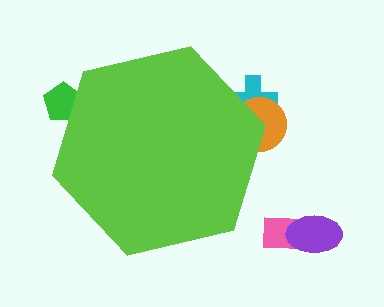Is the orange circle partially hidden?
Yes, the orange circle is partially hidden behind the lime hexagon.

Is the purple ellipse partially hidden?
No, the purple ellipse is fully visible.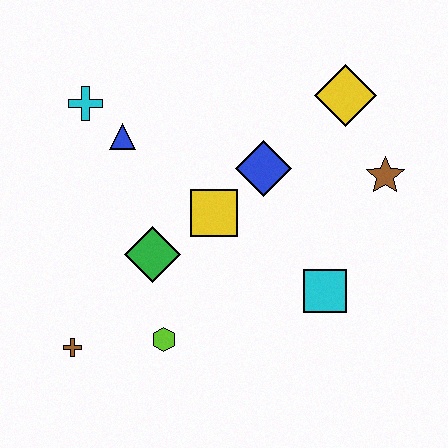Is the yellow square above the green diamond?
Yes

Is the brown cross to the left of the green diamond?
Yes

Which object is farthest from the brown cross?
The yellow diamond is farthest from the brown cross.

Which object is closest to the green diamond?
The yellow square is closest to the green diamond.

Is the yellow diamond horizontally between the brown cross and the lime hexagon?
No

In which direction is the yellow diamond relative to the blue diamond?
The yellow diamond is to the right of the blue diamond.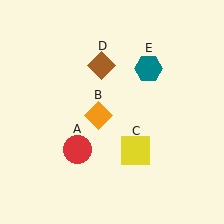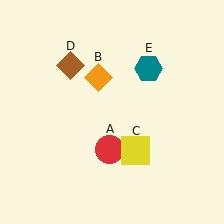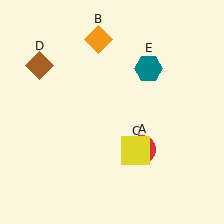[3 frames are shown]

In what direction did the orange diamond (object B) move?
The orange diamond (object B) moved up.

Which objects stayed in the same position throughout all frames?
Yellow square (object C) and teal hexagon (object E) remained stationary.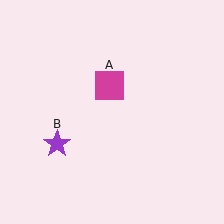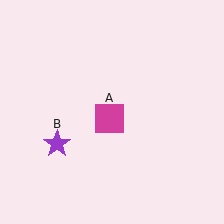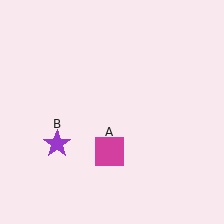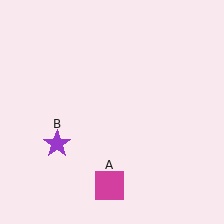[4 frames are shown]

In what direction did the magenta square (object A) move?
The magenta square (object A) moved down.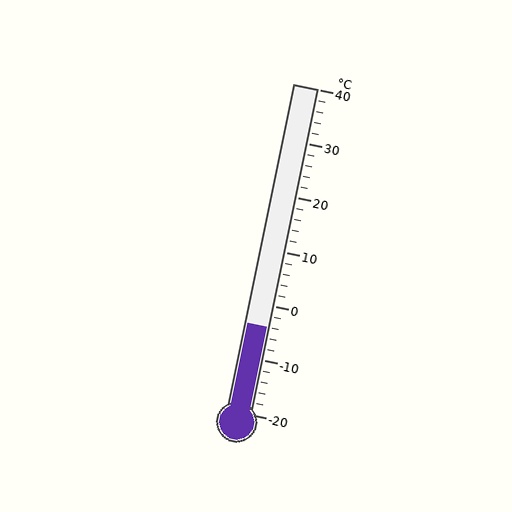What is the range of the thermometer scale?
The thermometer scale ranges from -20°C to 40°C.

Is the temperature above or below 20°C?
The temperature is below 20°C.